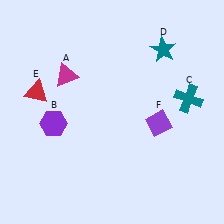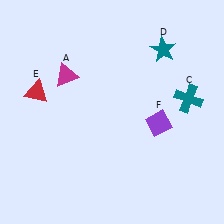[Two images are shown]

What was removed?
The purple hexagon (B) was removed in Image 2.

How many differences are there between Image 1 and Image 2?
There is 1 difference between the two images.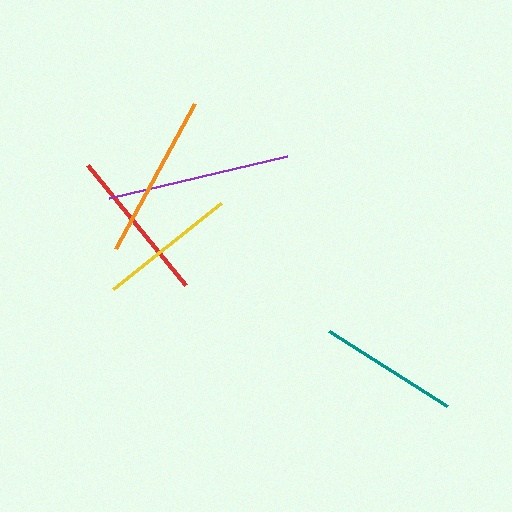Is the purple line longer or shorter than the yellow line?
The purple line is longer than the yellow line.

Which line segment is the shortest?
The yellow line is the shortest at approximately 138 pixels.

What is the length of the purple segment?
The purple segment is approximately 183 pixels long.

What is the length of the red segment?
The red segment is approximately 155 pixels long.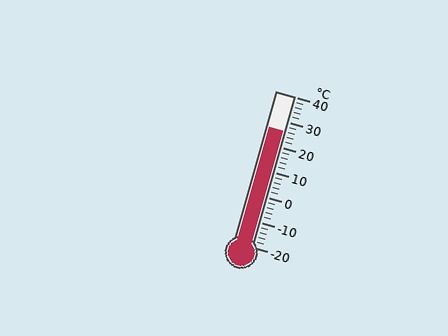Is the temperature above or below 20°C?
The temperature is above 20°C.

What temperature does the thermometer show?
The thermometer shows approximately 26°C.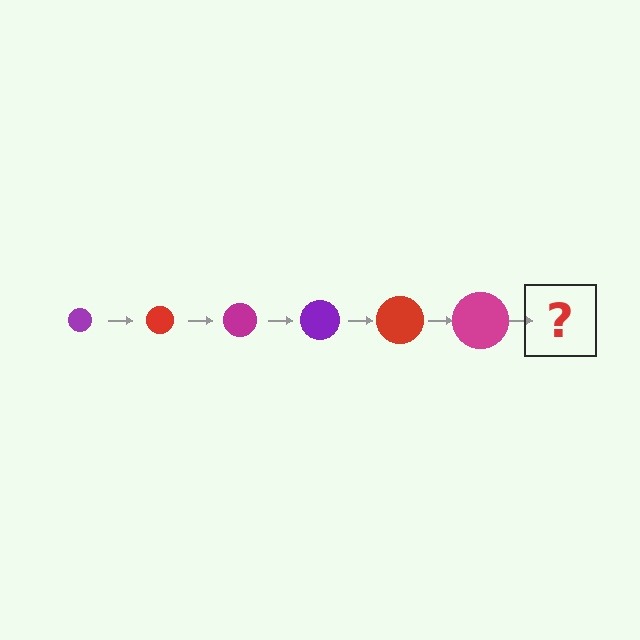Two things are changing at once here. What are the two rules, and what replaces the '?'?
The two rules are that the circle grows larger each step and the color cycles through purple, red, and magenta. The '?' should be a purple circle, larger than the previous one.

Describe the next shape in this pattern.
It should be a purple circle, larger than the previous one.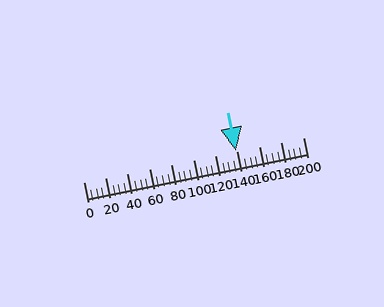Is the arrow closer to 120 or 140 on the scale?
The arrow is closer to 140.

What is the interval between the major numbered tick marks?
The major tick marks are spaced 20 units apart.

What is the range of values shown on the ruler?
The ruler shows values from 0 to 200.